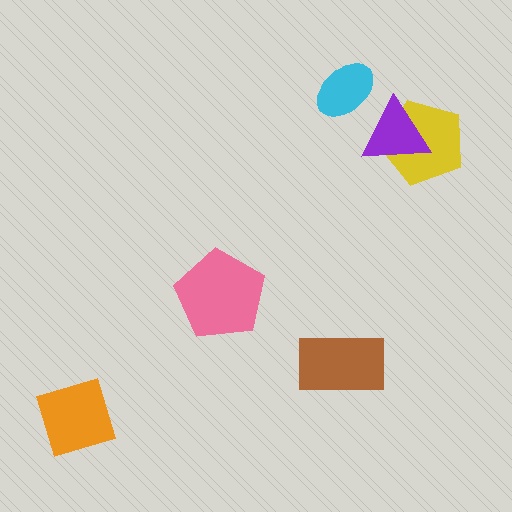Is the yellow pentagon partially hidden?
Yes, it is partially covered by another shape.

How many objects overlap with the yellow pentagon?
1 object overlaps with the yellow pentagon.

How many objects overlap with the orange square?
0 objects overlap with the orange square.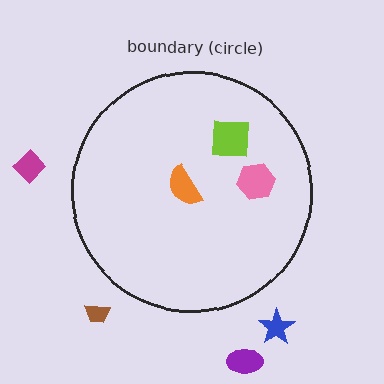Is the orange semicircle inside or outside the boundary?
Inside.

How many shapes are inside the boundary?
3 inside, 4 outside.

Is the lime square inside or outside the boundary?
Inside.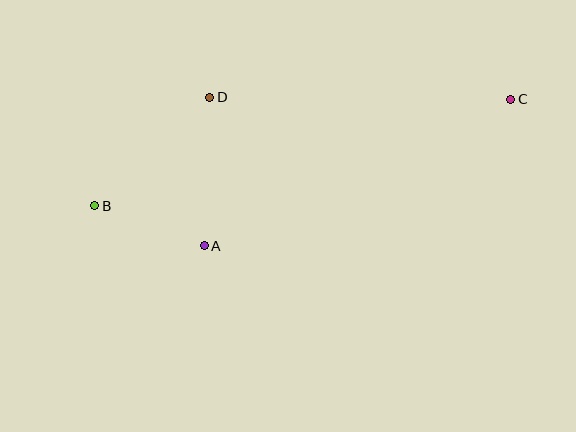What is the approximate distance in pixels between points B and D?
The distance between B and D is approximately 158 pixels.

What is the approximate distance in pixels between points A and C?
The distance between A and C is approximately 340 pixels.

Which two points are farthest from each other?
Points B and C are farthest from each other.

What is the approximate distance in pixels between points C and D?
The distance between C and D is approximately 301 pixels.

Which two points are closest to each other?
Points A and B are closest to each other.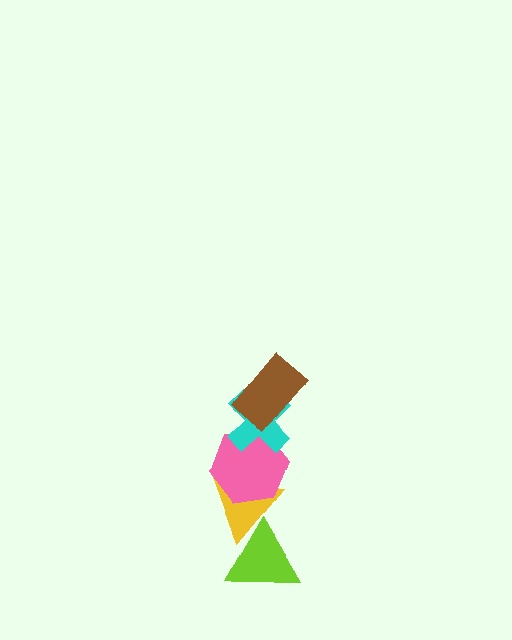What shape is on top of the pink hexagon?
The cyan cross is on top of the pink hexagon.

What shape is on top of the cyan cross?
The brown rectangle is on top of the cyan cross.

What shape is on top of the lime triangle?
The yellow triangle is on top of the lime triangle.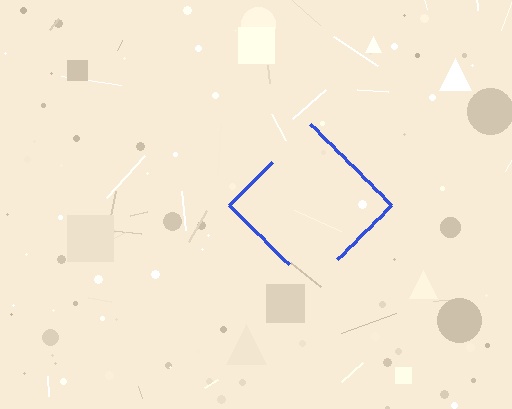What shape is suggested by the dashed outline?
The dashed outline suggests a diamond.